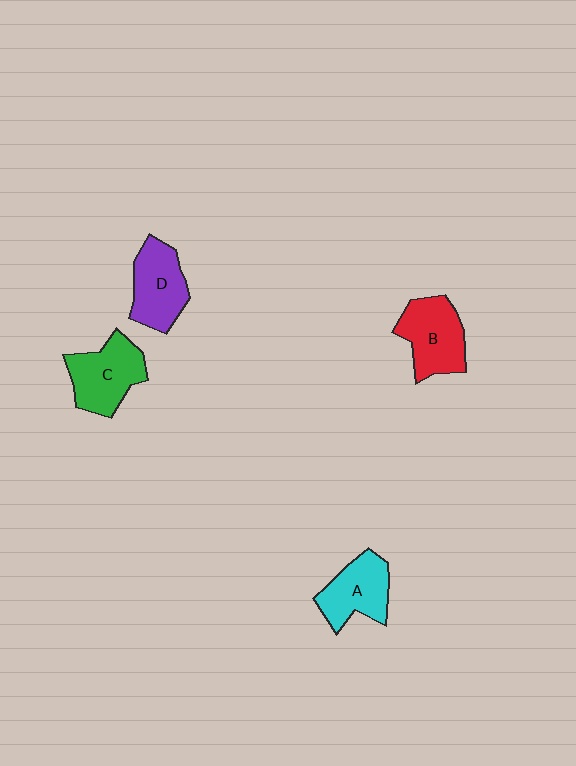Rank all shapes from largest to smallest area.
From largest to smallest: C (green), B (red), D (purple), A (cyan).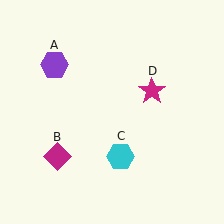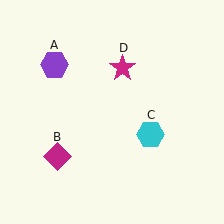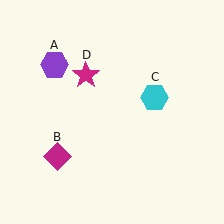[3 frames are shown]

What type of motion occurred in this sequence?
The cyan hexagon (object C), magenta star (object D) rotated counterclockwise around the center of the scene.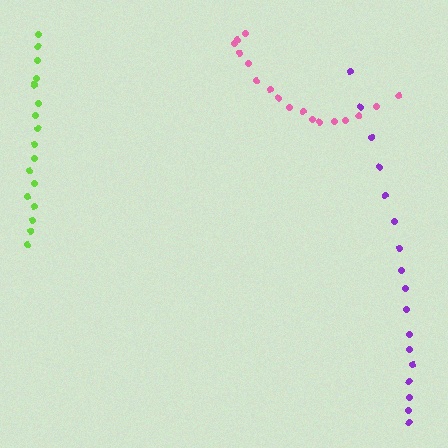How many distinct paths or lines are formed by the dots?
There are 3 distinct paths.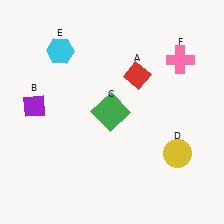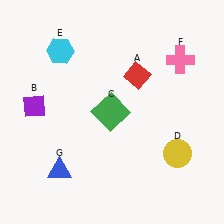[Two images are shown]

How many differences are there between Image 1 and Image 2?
There is 1 difference between the two images.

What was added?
A blue triangle (G) was added in Image 2.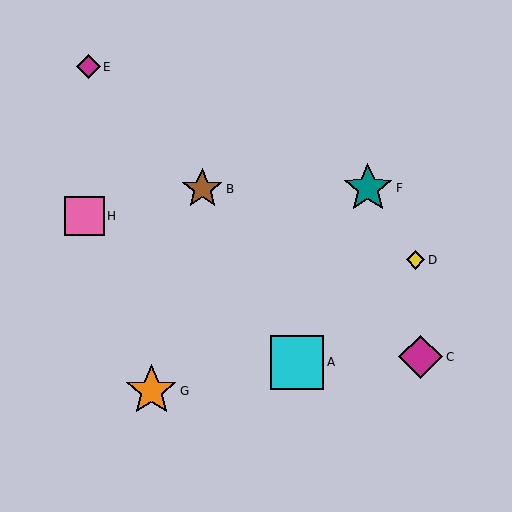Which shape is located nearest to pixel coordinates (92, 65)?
The magenta diamond (labeled E) at (88, 67) is nearest to that location.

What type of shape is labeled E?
Shape E is a magenta diamond.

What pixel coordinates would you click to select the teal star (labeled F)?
Click at (368, 188) to select the teal star F.